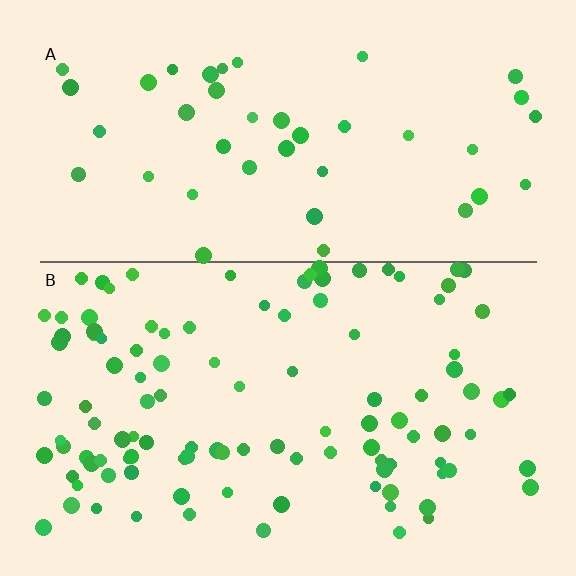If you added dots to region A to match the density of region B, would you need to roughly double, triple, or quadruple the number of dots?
Approximately triple.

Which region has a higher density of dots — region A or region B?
B (the bottom).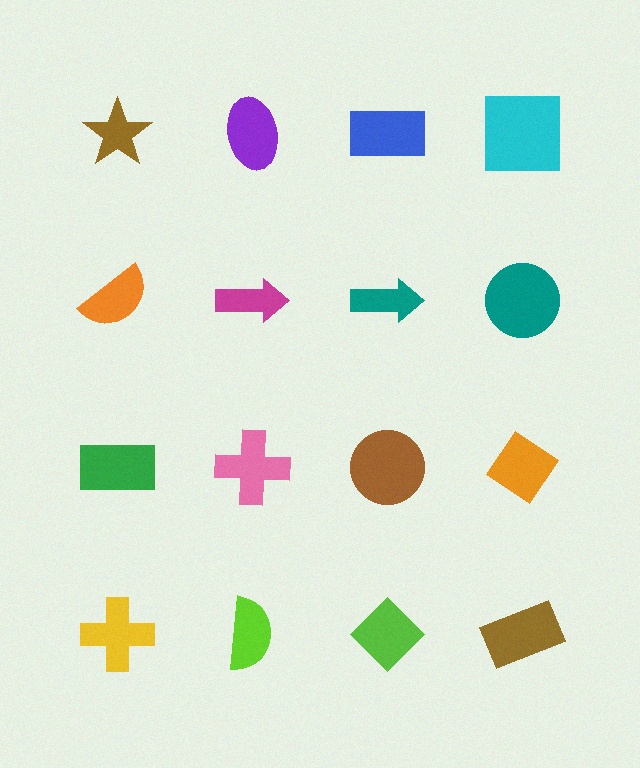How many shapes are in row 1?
4 shapes.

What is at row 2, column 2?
A magenta arrow.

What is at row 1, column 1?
A brown star.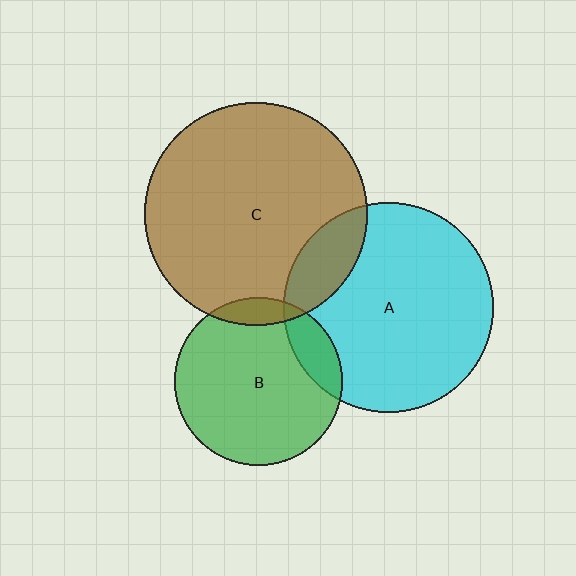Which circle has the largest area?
Circle C (brown).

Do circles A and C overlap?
Yes.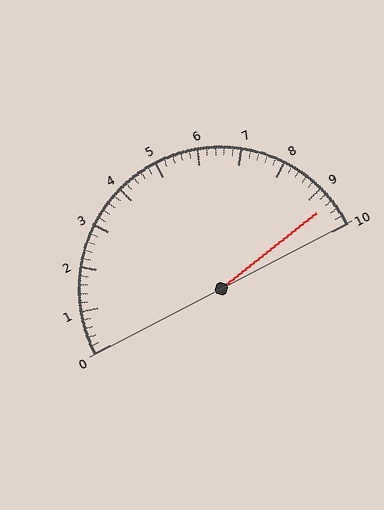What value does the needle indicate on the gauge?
The needle indicates approximately 9.4.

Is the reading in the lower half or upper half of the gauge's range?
The reading is in the upper half of the range (0 to 10).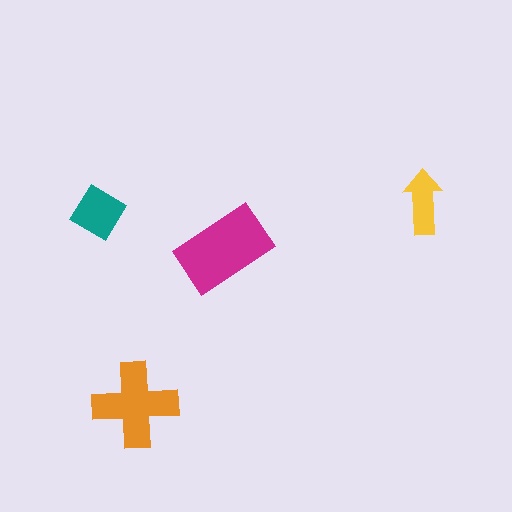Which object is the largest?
The magenta rectangle.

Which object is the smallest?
The yellow arrow.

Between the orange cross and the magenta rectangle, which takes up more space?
The magenta rectangle.